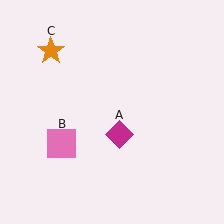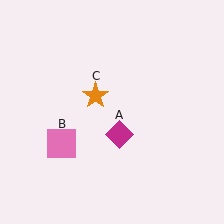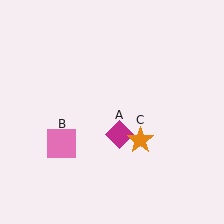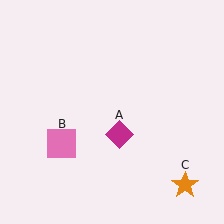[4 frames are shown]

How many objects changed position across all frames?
1 object changed position: orange star (object C).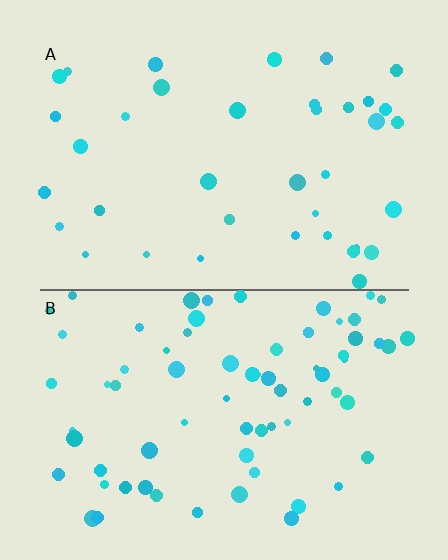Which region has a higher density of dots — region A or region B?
B (the bottom).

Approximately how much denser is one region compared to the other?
Approximately 1.9× — region B over region A.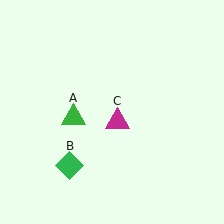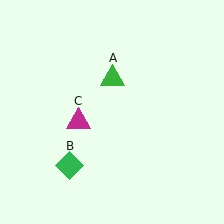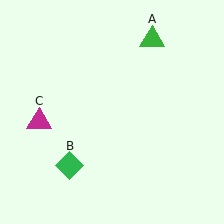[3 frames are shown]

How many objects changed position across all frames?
2 objects changed position: green triangle (object A), magenta triangle (object C).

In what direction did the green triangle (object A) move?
The green triangle (object A) moved up and to the right.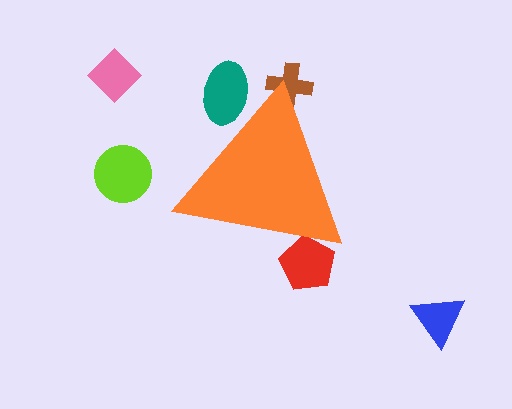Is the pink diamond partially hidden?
No, the pink diamond is fully visible.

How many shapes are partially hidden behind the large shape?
3 shapes are partially hidden.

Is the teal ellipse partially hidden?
Yes, the teal ellipse is partially hidden behind the orange triangle.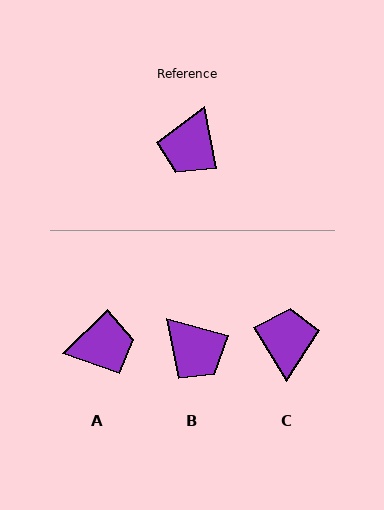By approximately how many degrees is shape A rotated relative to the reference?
Approximately 124 degrees counter-clockwise.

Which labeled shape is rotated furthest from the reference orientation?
C, about 159 degrees away.